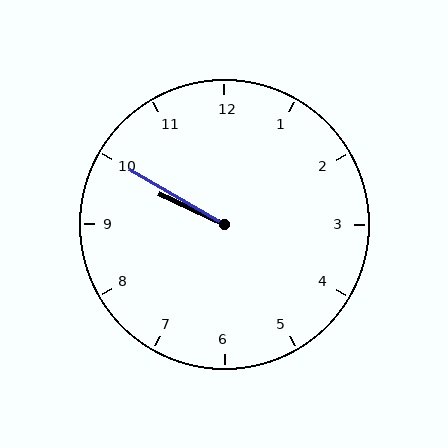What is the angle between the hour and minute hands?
Approximately 5 degrees.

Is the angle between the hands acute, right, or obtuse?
It is acute.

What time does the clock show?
9:50.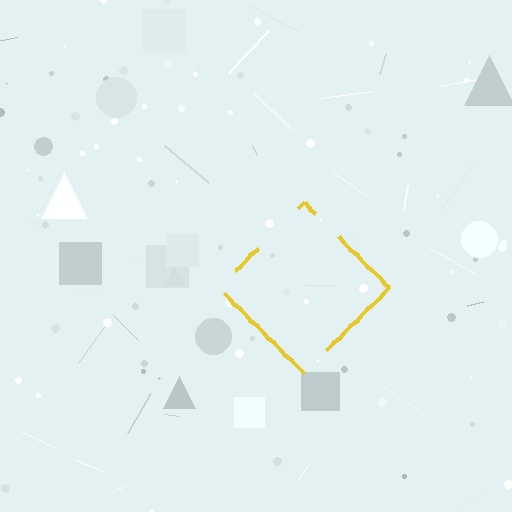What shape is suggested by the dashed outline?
The dashed outline suggests a diamond.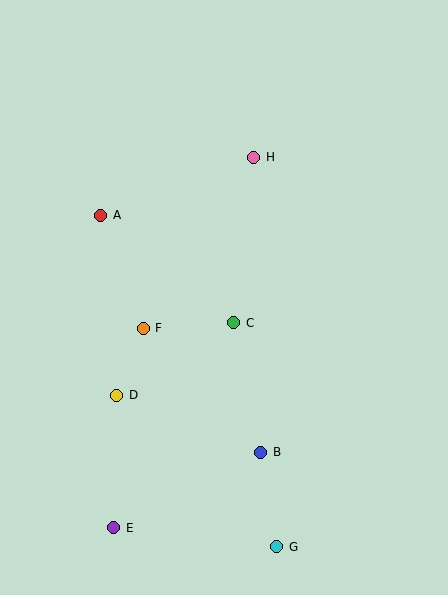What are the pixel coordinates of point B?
Point B is at (261, 453).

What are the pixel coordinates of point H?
Point H is at (254, 157).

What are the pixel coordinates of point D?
Point D is at (117, 395).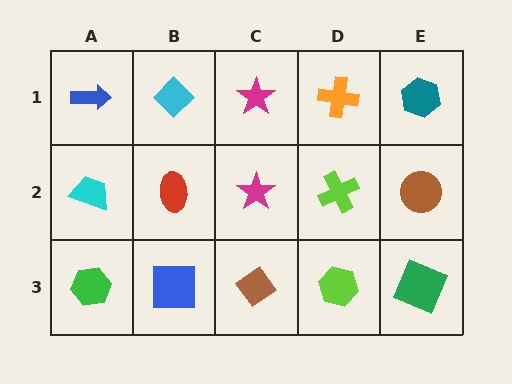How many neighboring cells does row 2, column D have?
4.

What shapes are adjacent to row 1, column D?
A lime cross (row 2, column D), a magenta star (row 1, column C), a teal hexagon (row 1, column E).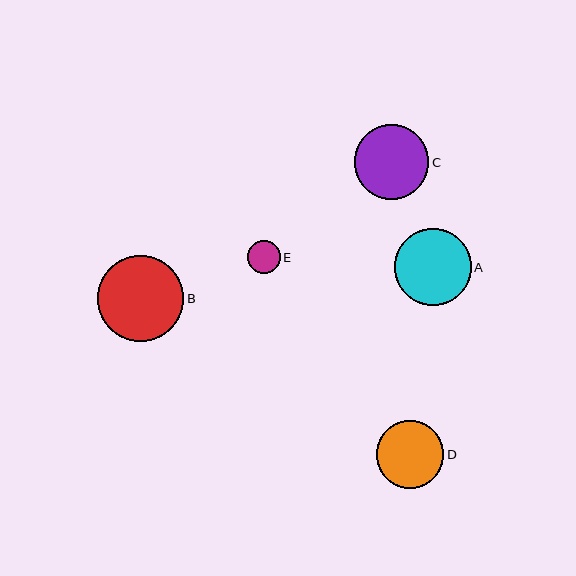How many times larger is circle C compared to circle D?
Circle C is approximately 1.1 times the size of circle D.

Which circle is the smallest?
Circle E is the smallest with a size of approximately 33 pixels.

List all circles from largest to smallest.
From largest to smallest: B, A, C, D, E.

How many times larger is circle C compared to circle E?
Circle C is approximately 2.2 times the size of circle E.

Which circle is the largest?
Circle B is the largest with a size of approximately 87 pixels.